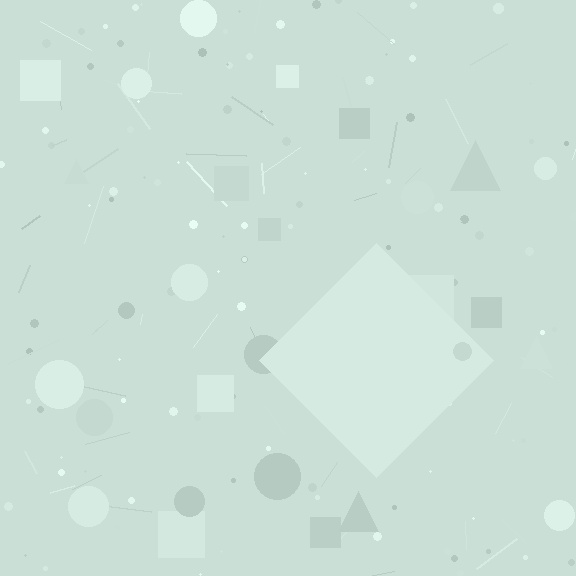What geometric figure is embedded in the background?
A diamond is embedded in the background.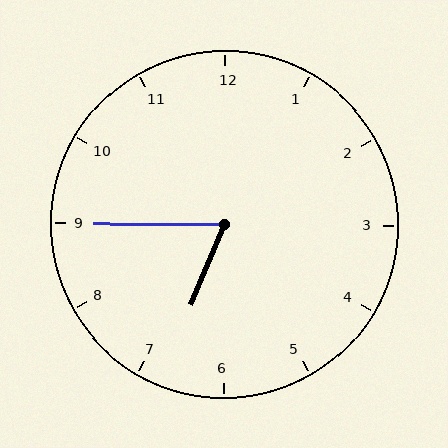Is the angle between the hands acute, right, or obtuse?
It is acute.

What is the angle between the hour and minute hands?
Approximately 68 degrees.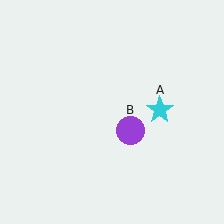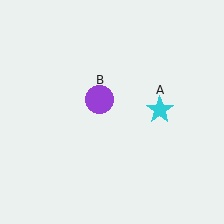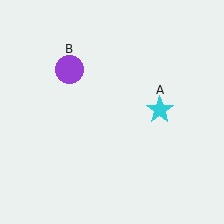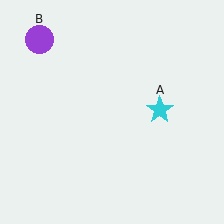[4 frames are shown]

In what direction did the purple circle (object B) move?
The purple circle (object B) moved up and to the left.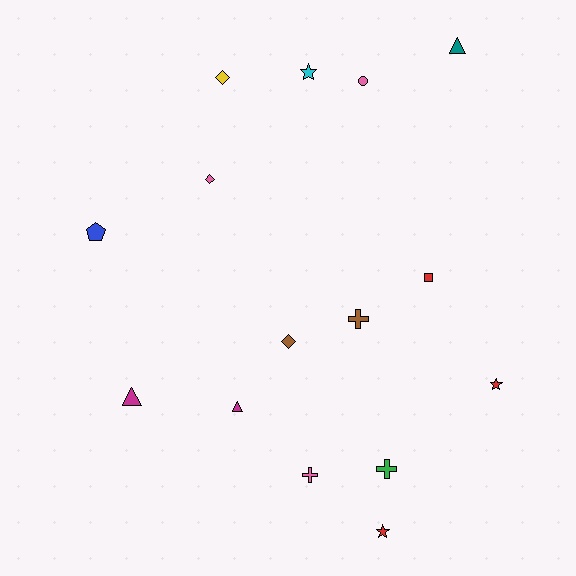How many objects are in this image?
There are 15 objects.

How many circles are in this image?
There is 1 circle.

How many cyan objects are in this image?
There is 1 cyan object.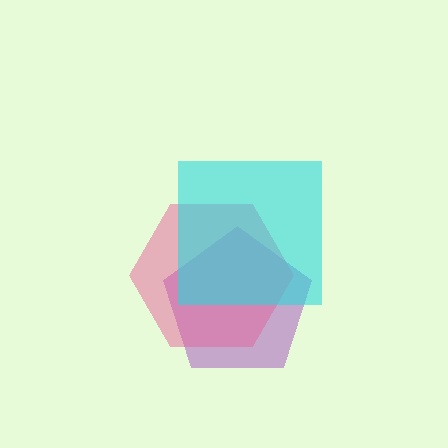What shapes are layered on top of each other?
The layered shapes are: a purple pentagon, a pink hexagon, a cyan square.